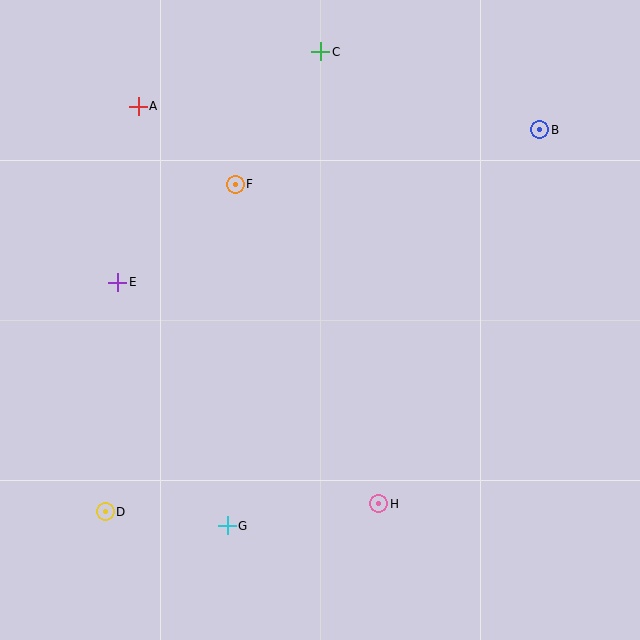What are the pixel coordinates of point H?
Point H is at (379, 504).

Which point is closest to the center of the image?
Point F at (235, 184) is closest to the center.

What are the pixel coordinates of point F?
Point F is at (235, 184).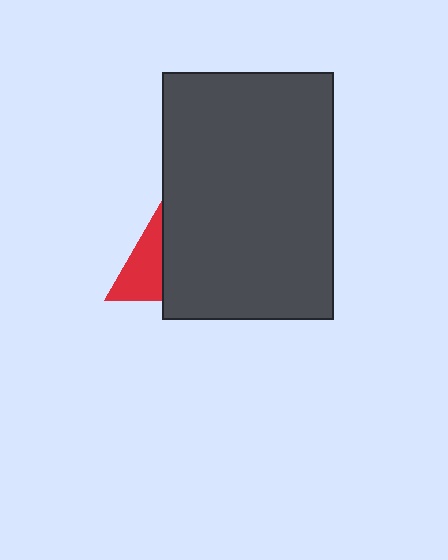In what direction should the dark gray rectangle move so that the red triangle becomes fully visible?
The dark gray rectangle should move right. That is the shortest direction to clear the overlap and leave the red triangle fully visible.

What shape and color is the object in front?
The object in front is a dark gray rectangle.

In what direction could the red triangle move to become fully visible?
The red triangle could move left. That would shift it out from behind the dark gray rectangle entirely.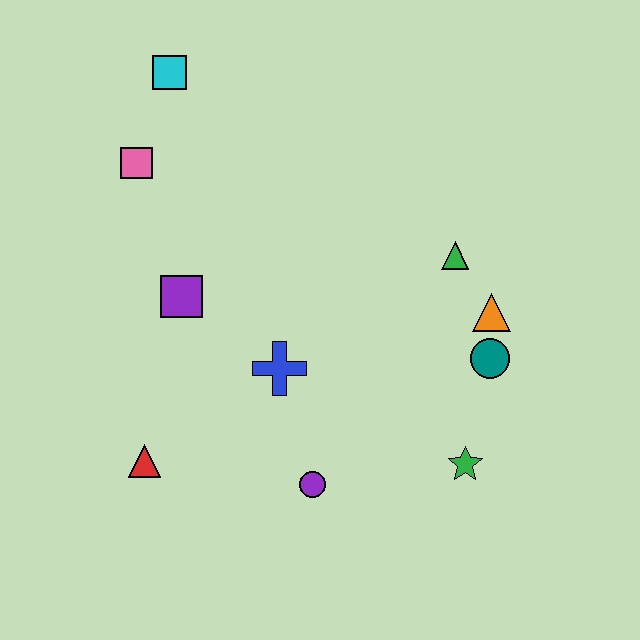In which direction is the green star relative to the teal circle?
The green star is below the teal circle.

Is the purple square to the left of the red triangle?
No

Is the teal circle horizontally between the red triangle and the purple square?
No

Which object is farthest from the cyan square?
The green star is farthest from the cyan square.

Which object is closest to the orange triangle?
The teal circle is closest to the orange triangle.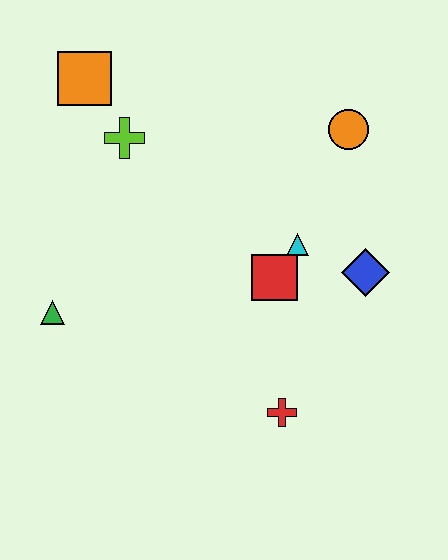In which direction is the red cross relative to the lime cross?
The red cross is below the lime cross.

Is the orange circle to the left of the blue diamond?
Yes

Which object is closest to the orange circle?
The cyan triangle is closest to the orange circle.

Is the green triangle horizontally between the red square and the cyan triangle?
No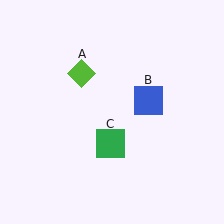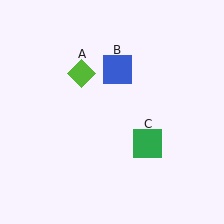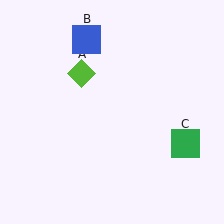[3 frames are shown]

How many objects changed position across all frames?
2 objects changed position: blue square (object B), green square (object C).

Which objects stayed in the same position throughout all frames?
Lime diamond (object A) remained stationary.